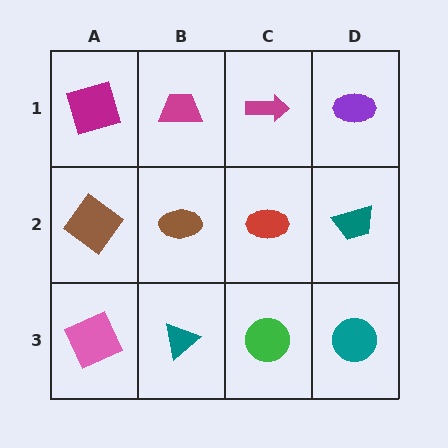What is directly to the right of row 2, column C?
A teal trapezoid.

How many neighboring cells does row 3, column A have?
2.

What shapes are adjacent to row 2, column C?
A magenta arrow (row 1, column C), a green circle (row 3, column C), a brown ellipse (row 2, column B), a teal trapezoid (row 2, column D).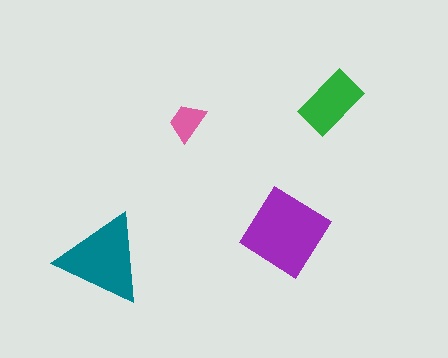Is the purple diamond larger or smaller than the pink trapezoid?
Larger.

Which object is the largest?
The purple diamond.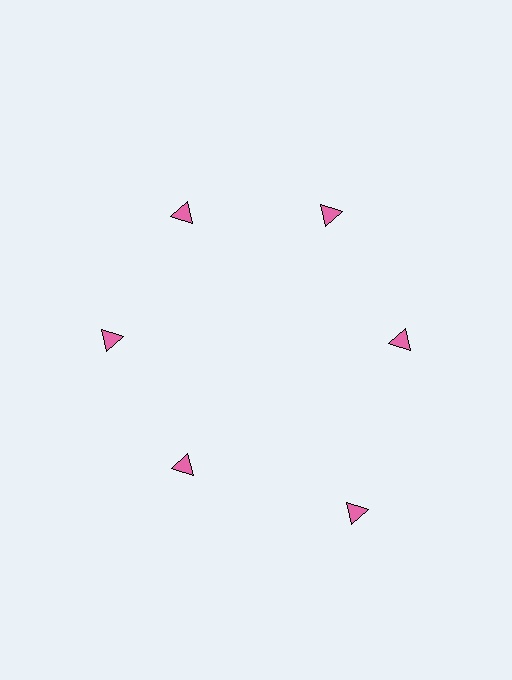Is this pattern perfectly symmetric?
No. The 6 pink triangles are arranged in a ring, but one element near the 5 o'clock position is pushed outward from the center, breaking the 6-fold rotational symmetry.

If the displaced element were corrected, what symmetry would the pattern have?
It would have 6-fold rotational symmetry — the pattern would map onto itself every 60 degrees.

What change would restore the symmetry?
The symmetry would be restored by moving it inward, back onto the ring so that all 6 triangles sit at equal angles and equal distance from the center.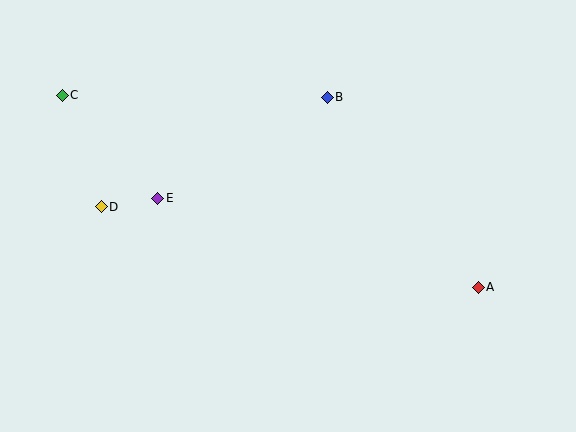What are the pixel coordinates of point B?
Point B is at (327, 97).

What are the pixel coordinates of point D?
Point D is at (101, 207).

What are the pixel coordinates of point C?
Point C is at (62, 95).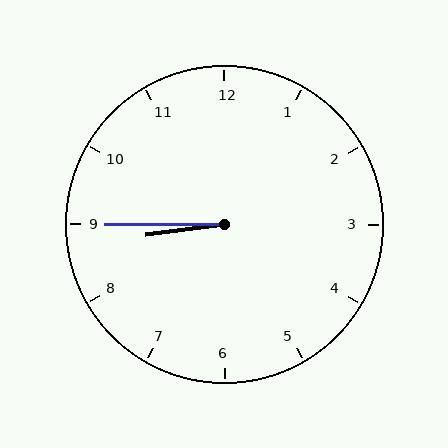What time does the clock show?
8:45.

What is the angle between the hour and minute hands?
Approximately 8 degrees.